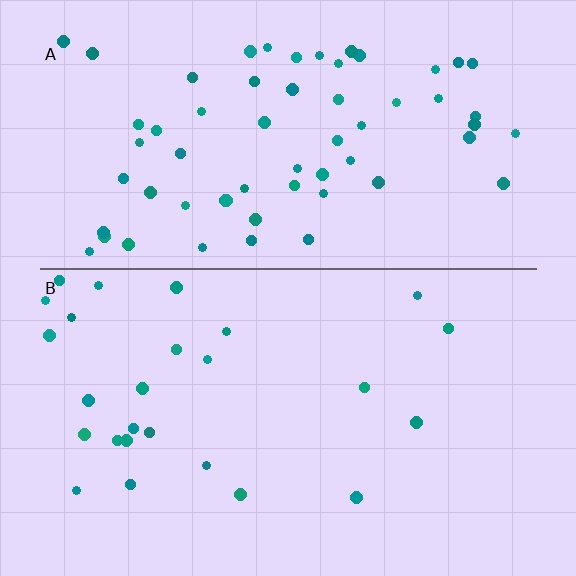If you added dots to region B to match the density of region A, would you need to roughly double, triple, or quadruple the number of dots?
Approximately double.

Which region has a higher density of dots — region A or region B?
A (the top).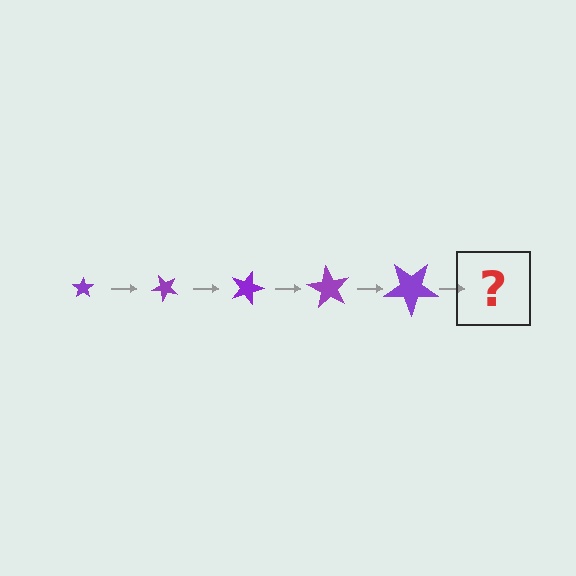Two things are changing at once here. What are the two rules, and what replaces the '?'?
The two rules are that the star grows larger each step and it rotates 45 degrees each step. The '?' should be a star, larger than the previous one and rotated 225 degrees from the start.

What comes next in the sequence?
The next element should be a star, larger than the previous one and rotated 225 degrees from the start.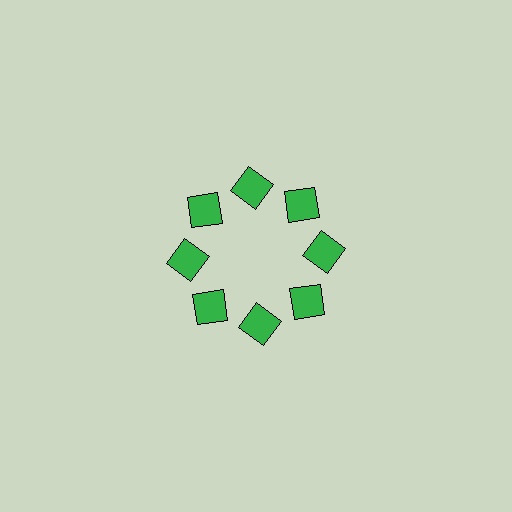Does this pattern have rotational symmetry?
Yes, this pattern has 8-fold rotational symmetry. It looks the same after rotating 45 degrees around the center.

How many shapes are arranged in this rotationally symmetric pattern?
There are 8 shapes, arranged in 8 groups of 1.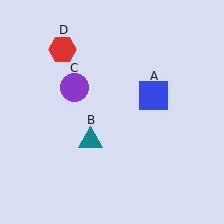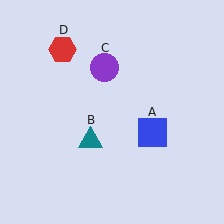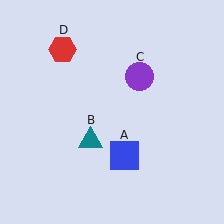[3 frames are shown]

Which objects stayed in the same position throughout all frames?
Teal triangle (object B) and red hexagon (object D) remained stationary.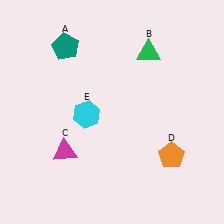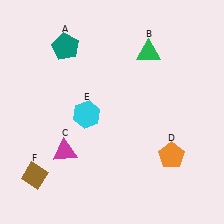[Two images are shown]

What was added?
A brown diamond (F) was added in Image 2.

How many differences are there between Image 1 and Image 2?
There is 1 difference between the two images.